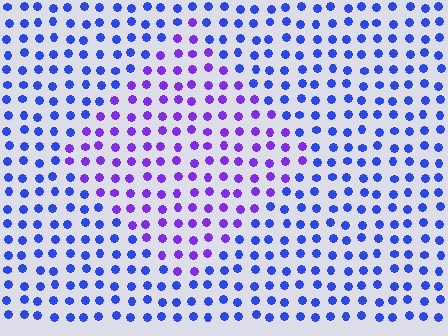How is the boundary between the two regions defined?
The boundary is defined purely by a slight shift in hue (about 37 degrees). Spacing, size, and orientation are identical on both sides.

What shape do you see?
I see a diamond.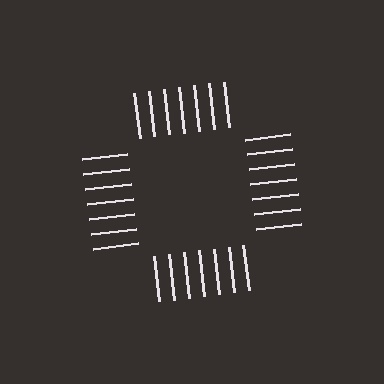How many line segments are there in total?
28 — 7 along each of the 4 edges.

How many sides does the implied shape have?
4 sides — the line-ends trace a square.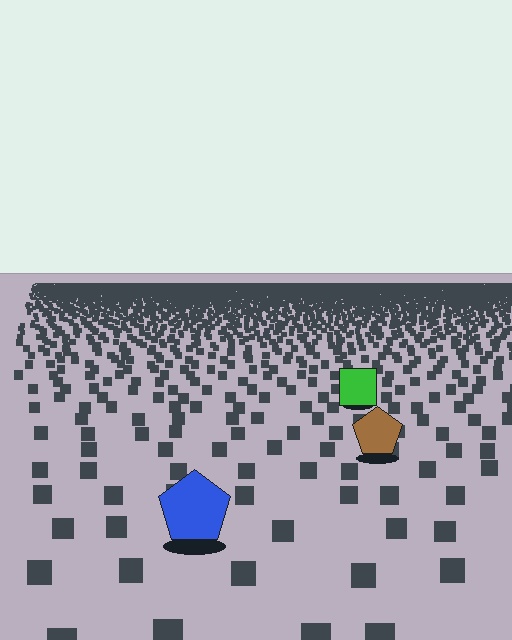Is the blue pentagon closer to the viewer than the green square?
Yes. The blue pentagon is closer — you can tell from the texture gradient: the ground texture is coarser near it.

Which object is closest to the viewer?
The blue pentagon is closest. The texture marks near it are larger and more spread out.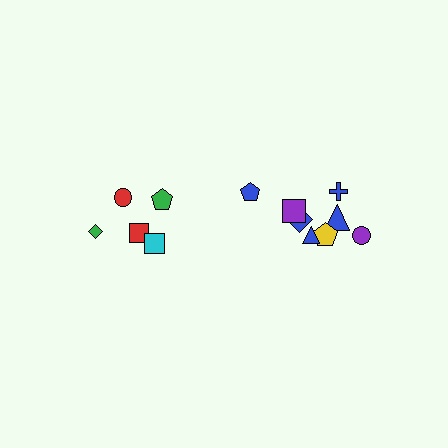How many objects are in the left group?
There are 5 objects.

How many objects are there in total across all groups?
There are 13 objects.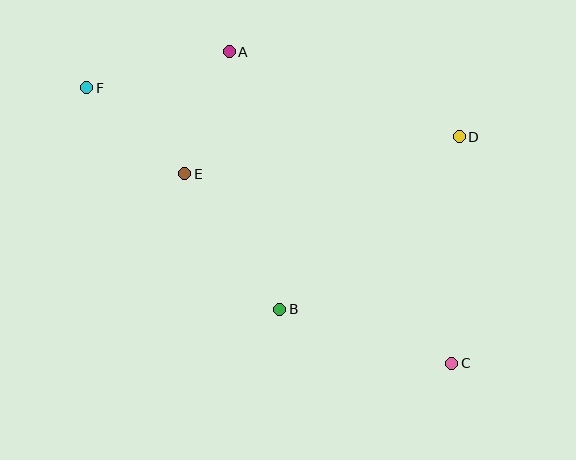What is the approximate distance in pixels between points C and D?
The distance between C and D is approximately 227 pixels.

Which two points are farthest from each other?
Points C and F are farthest from each other.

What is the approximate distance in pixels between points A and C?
The distance between A and C is approximately 383 pixels.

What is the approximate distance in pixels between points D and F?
The distance between D and F is approximately 376 pixels.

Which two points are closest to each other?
Points A and E are closest to each other.